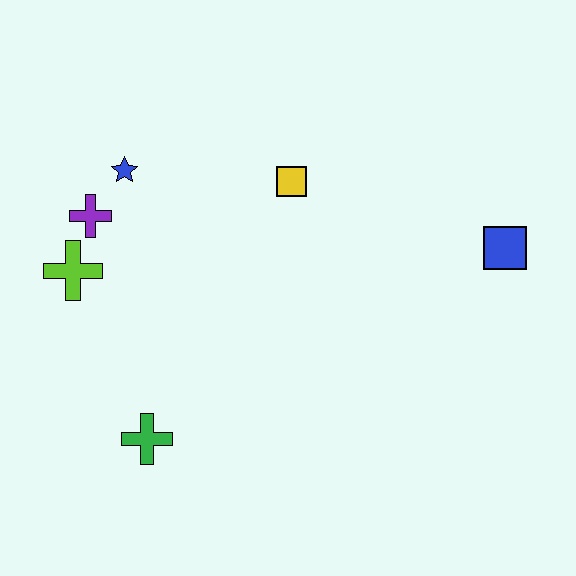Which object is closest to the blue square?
The yellow square is closest to the blue square.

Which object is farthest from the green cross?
The blue square is farthest from the green cross.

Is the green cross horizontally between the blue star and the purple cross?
No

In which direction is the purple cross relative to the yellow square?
The purple cross is to the left of the yellow square.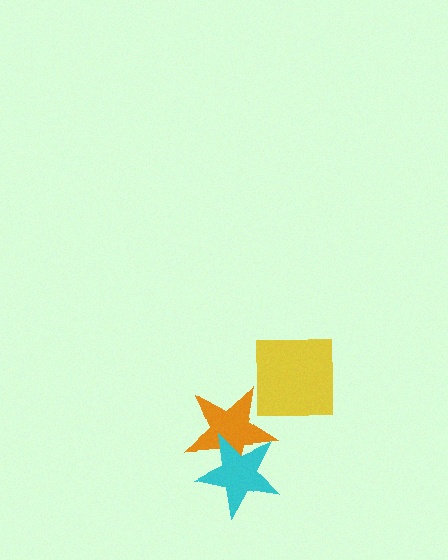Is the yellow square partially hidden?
No, no other shape covers it.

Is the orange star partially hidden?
Yes, it is partially covered by another shape.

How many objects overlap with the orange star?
1 object overlaps with the orange star.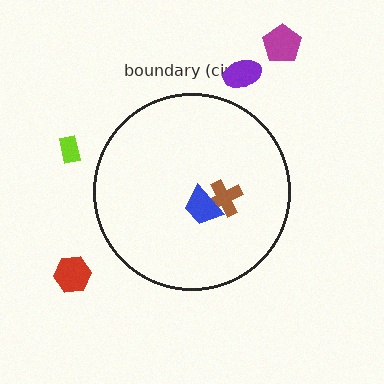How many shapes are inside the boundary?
2 inside, 4 outside.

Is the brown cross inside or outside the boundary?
Inside.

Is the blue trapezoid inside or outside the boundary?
Inside.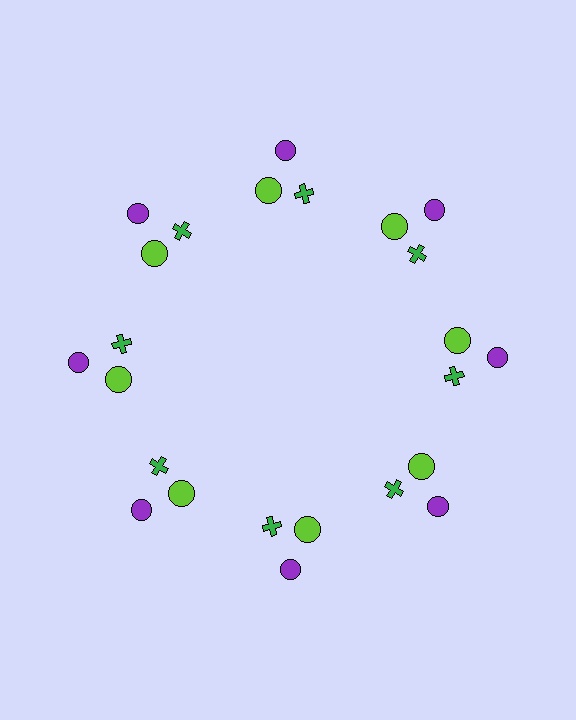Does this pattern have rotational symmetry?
Yes, this pattern has 8-fold rotational symmetry. It looks the same after rotating 45 degrees around the center.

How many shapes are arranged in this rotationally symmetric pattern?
There are 24 shapes, arranged in 8 groups of 3.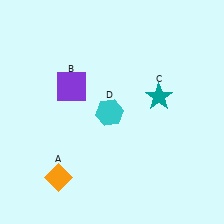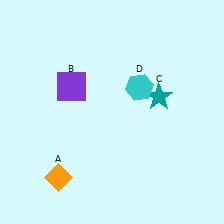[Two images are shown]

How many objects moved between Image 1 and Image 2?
1 object moved between the two images.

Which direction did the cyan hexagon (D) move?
The cyan hexagon (D) moved right.